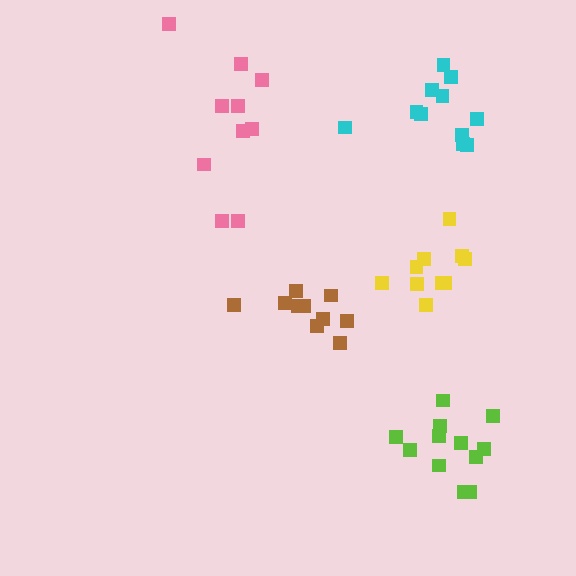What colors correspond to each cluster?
The clusters are colored: brown, yellow, cyan, pink, lime.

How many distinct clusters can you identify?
There are 5 distinct clusters.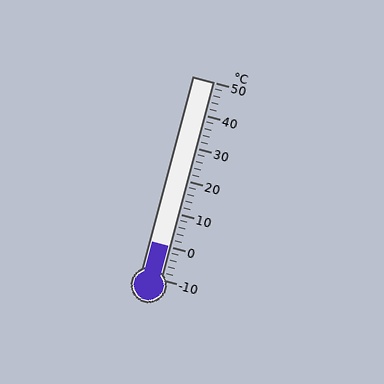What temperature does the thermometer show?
The thermometer shows approximately 0°C.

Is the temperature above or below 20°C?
The temperature is below 20°C.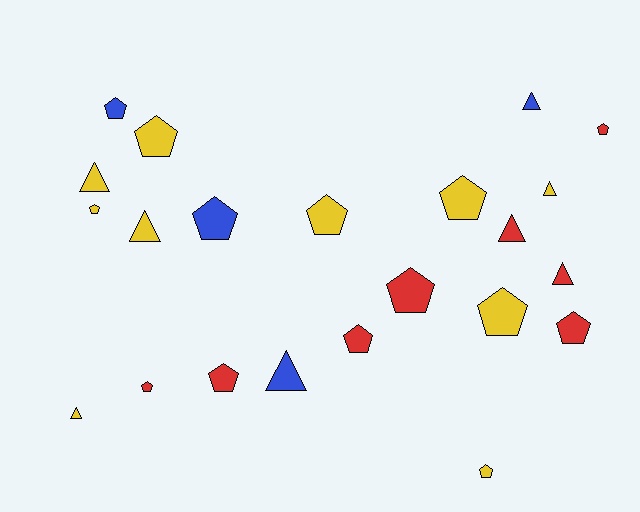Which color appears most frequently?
Yellow, with 10 objects.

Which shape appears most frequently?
Pentagon, with 14 objects.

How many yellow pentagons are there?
There are 6 yellow pentagons.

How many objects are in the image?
There are 22 objects.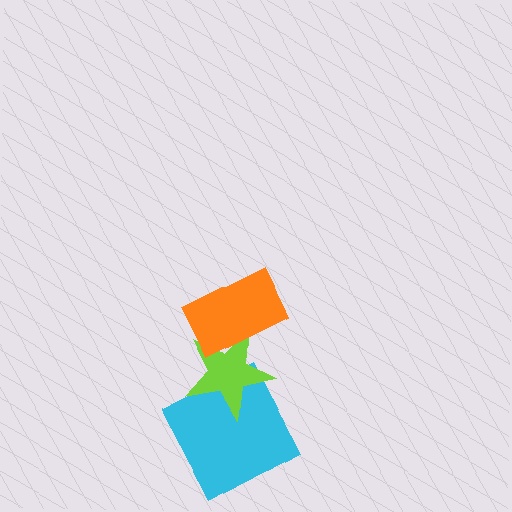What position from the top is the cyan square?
The cyan square is 3rd from the top.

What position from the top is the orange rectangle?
The orange rectangle is 1st from the top.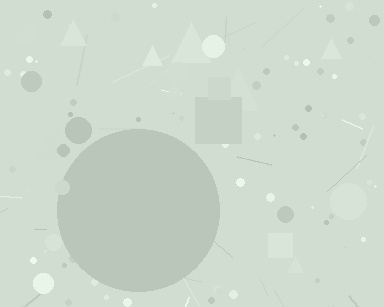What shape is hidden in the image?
A circle is hidden in the image.